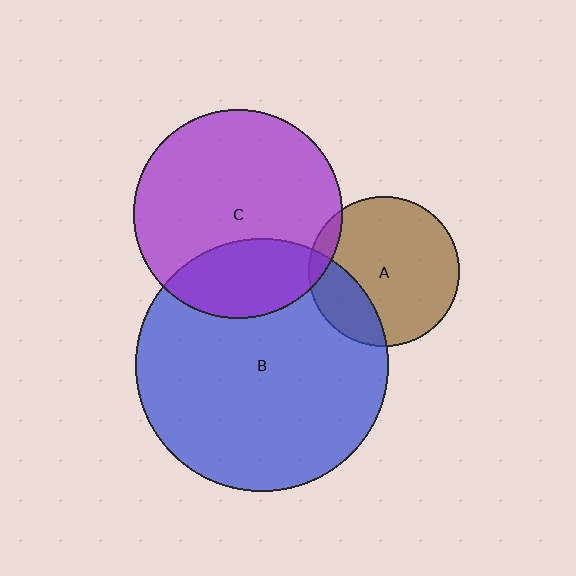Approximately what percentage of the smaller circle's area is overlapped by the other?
Approximately 5%.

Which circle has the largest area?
Circle B (blue).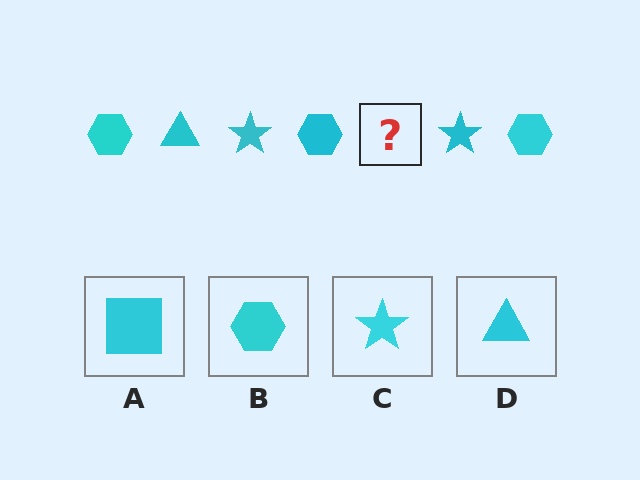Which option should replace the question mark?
Option D.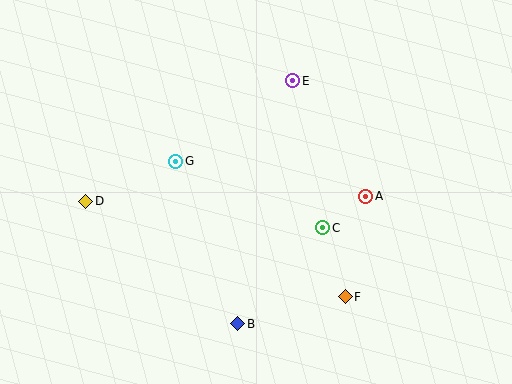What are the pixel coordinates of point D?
Point D is at (86, 201).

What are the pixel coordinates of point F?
Point F is at (345, 297).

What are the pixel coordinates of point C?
Point C is at (323, 228).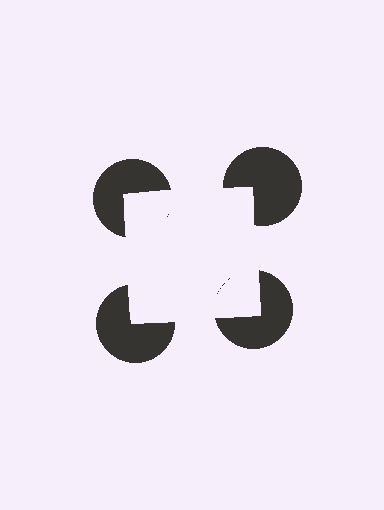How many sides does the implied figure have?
4 sides.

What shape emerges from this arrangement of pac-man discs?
An illusory square — its edges are inferred from the aligned wedge cuts in the pac-man discs, not physically drawn.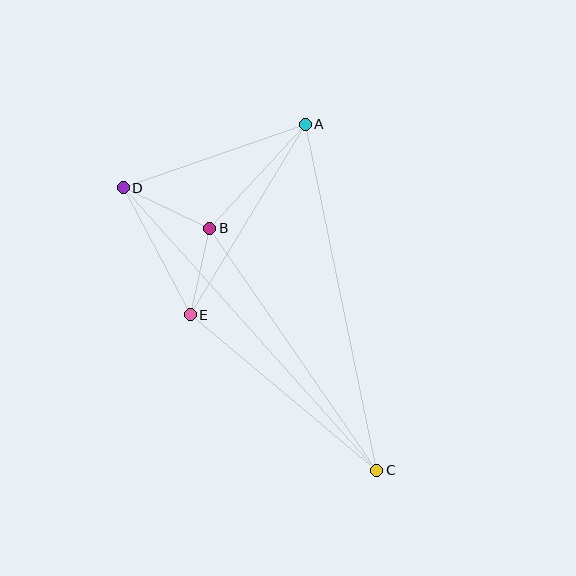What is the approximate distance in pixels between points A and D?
The distance between A and D is approximately 193 pixels.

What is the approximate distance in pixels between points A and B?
The distance between A and B is approximately 141 pixels.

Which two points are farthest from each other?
Points C and D are farthest from each other.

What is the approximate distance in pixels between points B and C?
The distance between B and C is approximately 294 pixels.